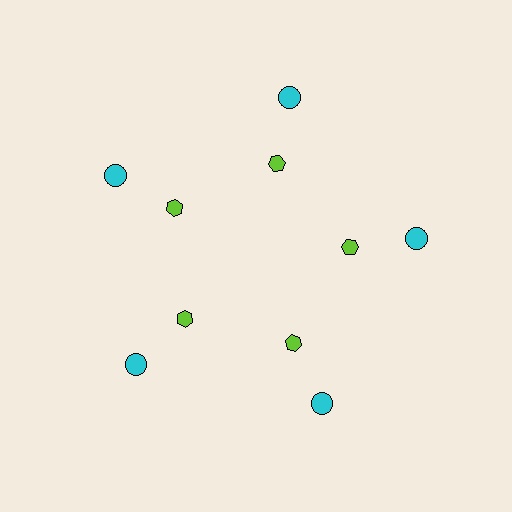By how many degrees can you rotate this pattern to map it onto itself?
The pattern maps onto itself every 72 degrees of rotation.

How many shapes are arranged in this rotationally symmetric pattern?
There are 10 shapes, arranged in 5 groups of 2.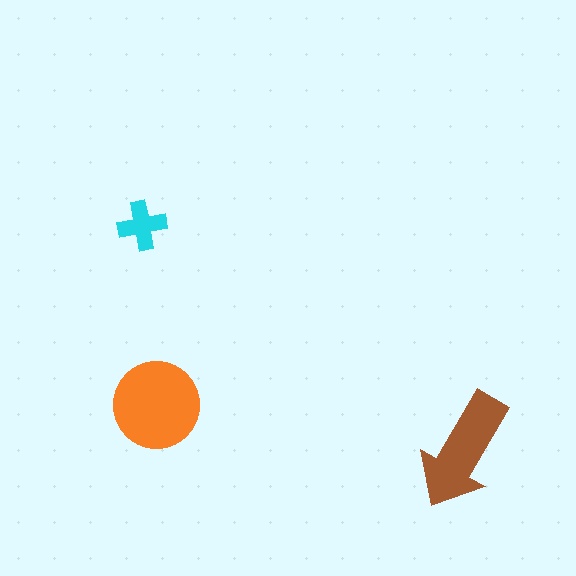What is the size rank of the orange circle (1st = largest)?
1st.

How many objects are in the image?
There are 3 objects in the image.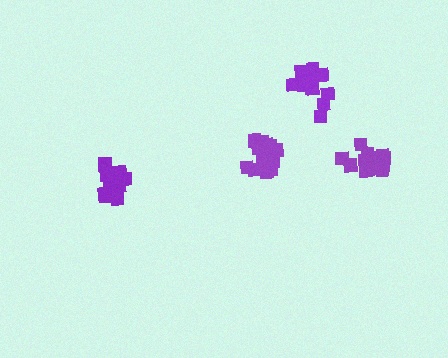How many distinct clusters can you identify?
There are 4 distinct clusters.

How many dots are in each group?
Group 1: 15 dots, Group 2: 16 dots, Group 3: 16 dots, Group 4: 16 dots (63 total).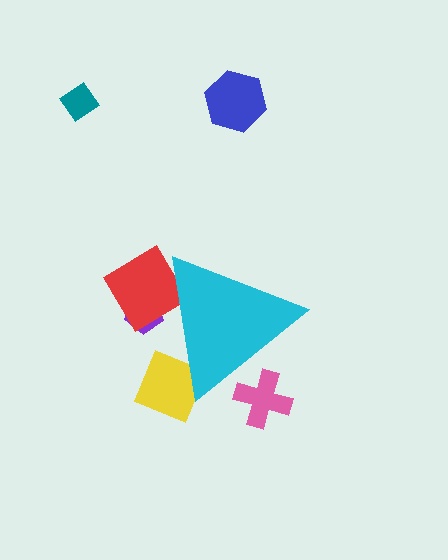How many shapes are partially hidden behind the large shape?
4 shapes are partially hidden.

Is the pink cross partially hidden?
Yes, the pink cross is partially hidden behind the cyan triangle.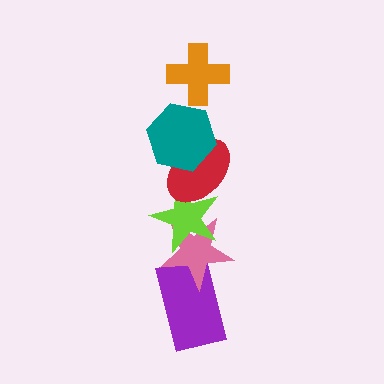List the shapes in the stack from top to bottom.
From top to bottom: the orange cross, the teal hexagon, the red ellipse, the lime star, the pink star, the purple rectangle.